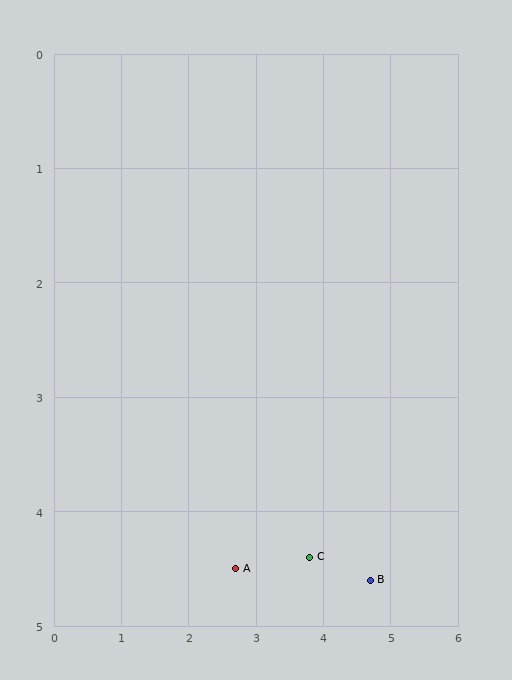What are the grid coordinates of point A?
Point A is at approximately (2.7, 4.5).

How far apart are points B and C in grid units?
Points B and C are about 0.9 grid units apart.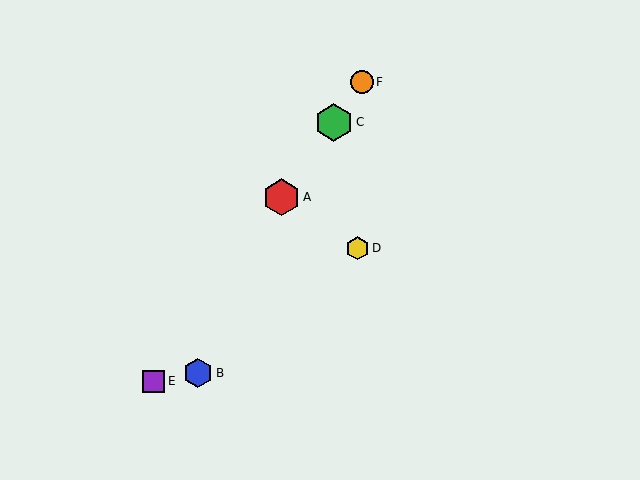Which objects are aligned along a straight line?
Objects A, C, E, F are aligned along a straight line.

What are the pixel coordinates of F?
Object F is at (362, 82).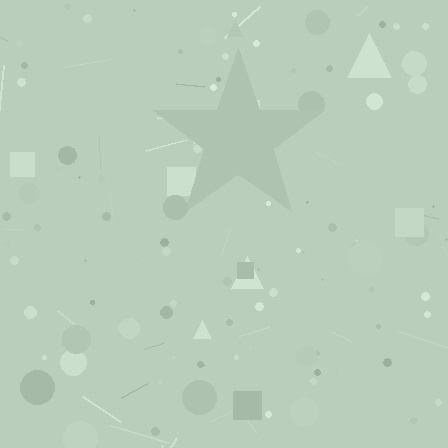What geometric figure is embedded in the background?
A star is embedded in the background.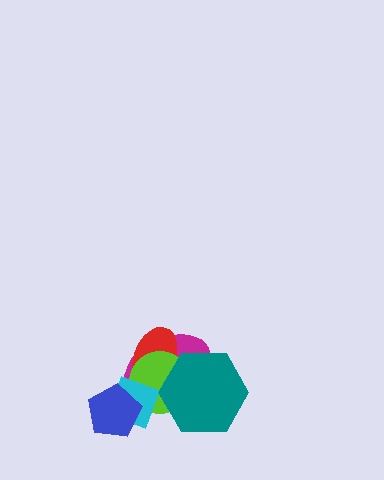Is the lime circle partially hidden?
Yes, it is partially covered by another shape.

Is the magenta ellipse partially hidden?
Yes, it is partially covered by another shape.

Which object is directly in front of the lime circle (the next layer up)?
The cyan diamond is directly in front of the lime circle.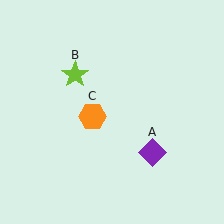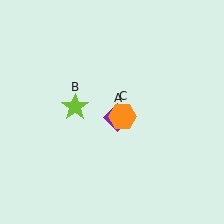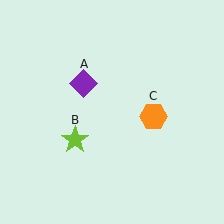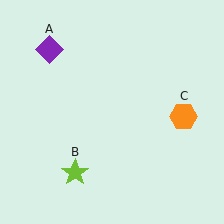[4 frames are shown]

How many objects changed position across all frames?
3 objects changed position: purple diamond (object A), lime star (object B), orange hexagon (object C).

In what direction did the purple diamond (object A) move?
The purple diamond (object A) moved up and to the left.